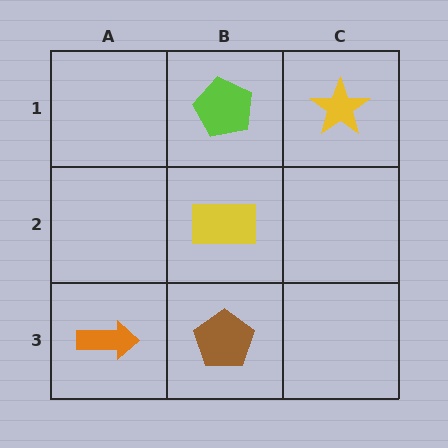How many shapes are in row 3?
2 shapes.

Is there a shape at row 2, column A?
No, that cell is empty.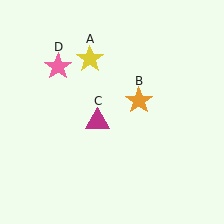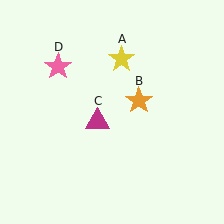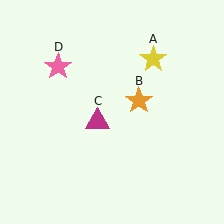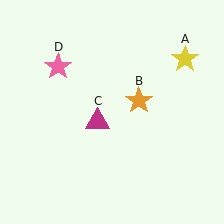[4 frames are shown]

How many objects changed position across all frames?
1 object changed position: yellow star (object A).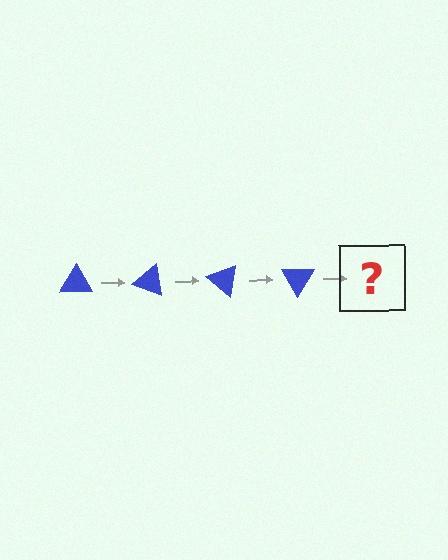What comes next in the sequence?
The next element should be a blue triangle rotated 80 degrees.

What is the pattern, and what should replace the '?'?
The pattern is that the triangle rotates 20 degrees each step. The '?' should be a blue triangle rotated 80 degrees.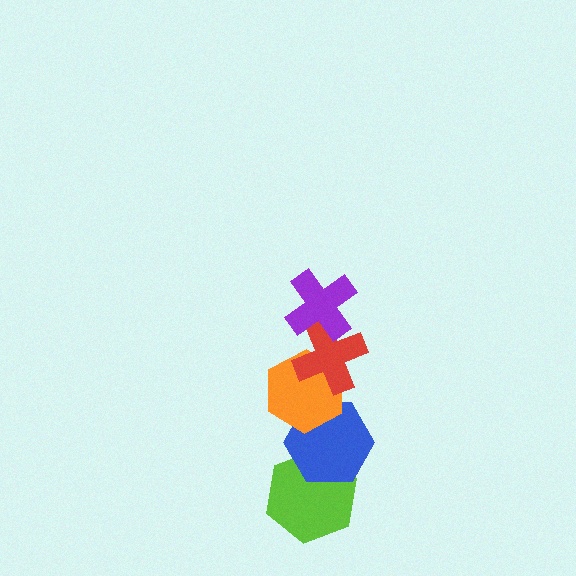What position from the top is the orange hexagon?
The orange hexagon is 3rd from the top.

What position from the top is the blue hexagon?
The blue hexagon is 4th from the top.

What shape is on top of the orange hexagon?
The red cross is on top of the orange hexagon.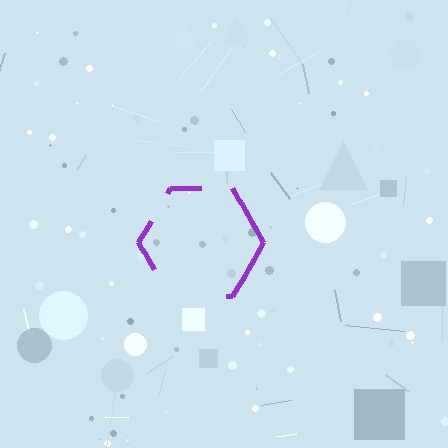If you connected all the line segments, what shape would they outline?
They would outline a hexagon.